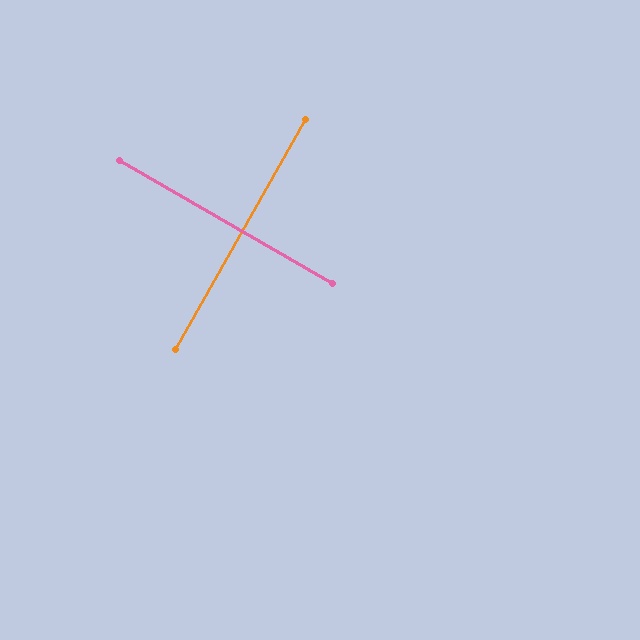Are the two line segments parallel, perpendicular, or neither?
Perpendicular — they meet at approximately 89°.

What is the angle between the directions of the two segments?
Approximately 89 degrees.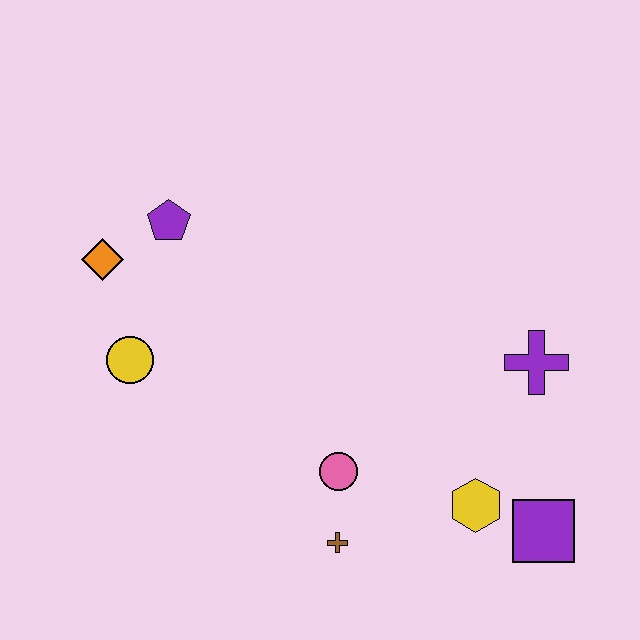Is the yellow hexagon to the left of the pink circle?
No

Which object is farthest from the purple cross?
The orange diamond is farthest from the purple cross.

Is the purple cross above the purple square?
Yes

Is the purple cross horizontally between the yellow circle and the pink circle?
No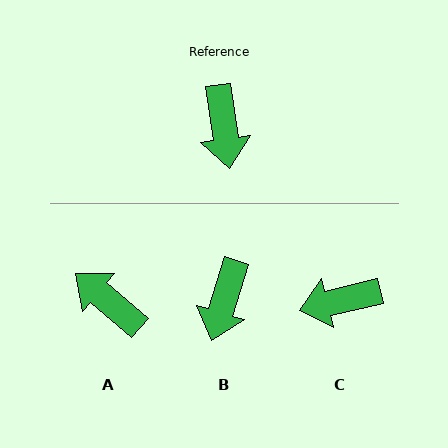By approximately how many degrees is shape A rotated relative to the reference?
Approximately 139 degrees clockwise.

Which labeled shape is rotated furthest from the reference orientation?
A, about 139 degrees away.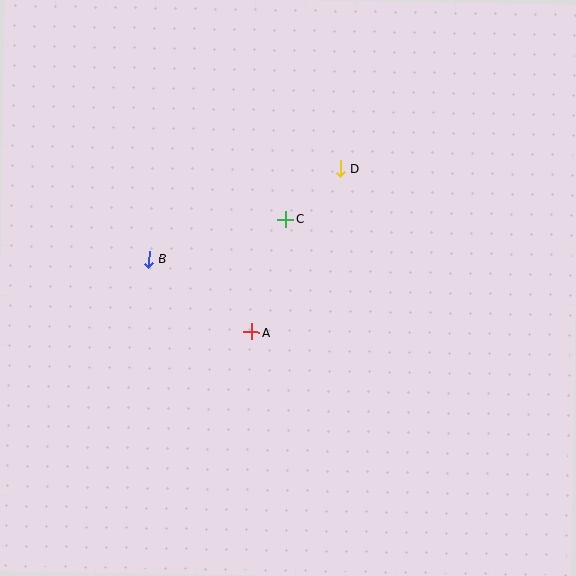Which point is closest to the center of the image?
Point A at (252, 332) is closest to the center.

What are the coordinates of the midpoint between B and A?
The midpoint between B and A is at (200, 296).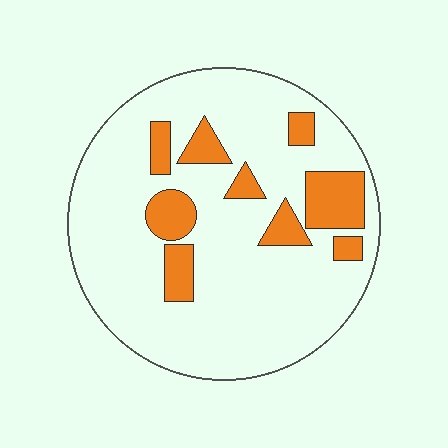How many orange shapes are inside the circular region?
9.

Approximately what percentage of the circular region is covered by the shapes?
Approximately 20%.